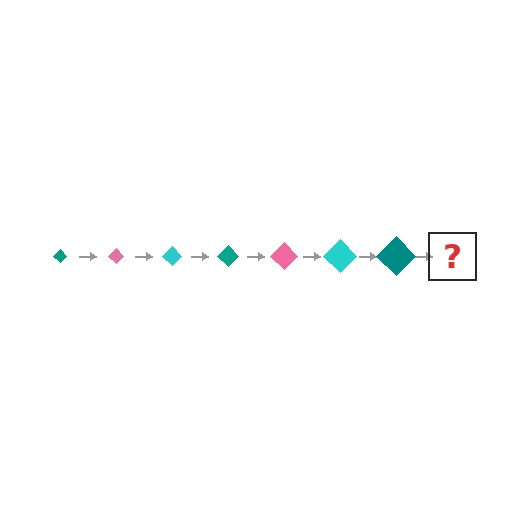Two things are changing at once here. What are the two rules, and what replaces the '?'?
The two rules are that the diamond grows larger each step and the color cycles through teal, pink, and cyan. The '?' should be a pink diamond, larger than the previous one.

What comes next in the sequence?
The next element should be a pink diamond, larger than the previous one.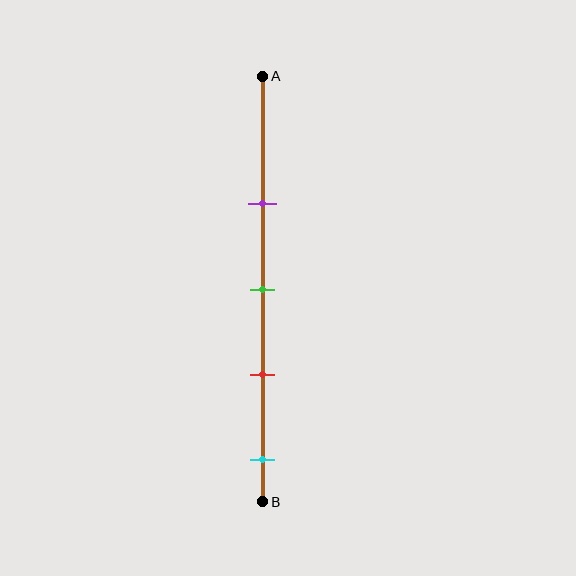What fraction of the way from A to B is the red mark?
The red mark is approximately 70% (0.7) of the way from A to B.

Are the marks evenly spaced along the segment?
Yes, the marks are approximately evenly spaced.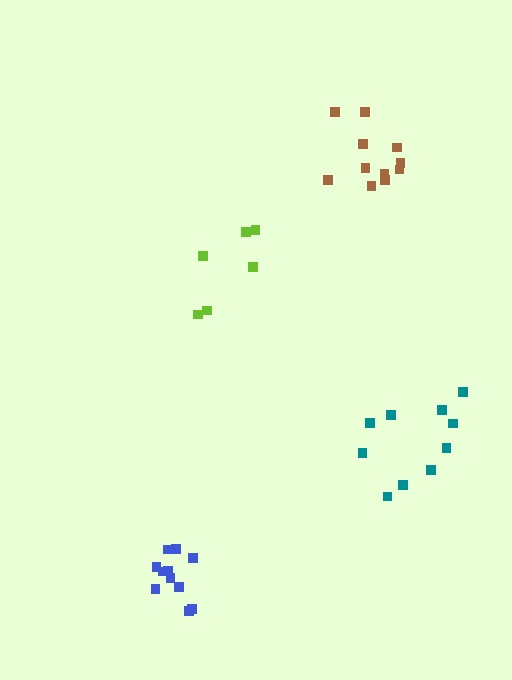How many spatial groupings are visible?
There are 4 spatial groupings.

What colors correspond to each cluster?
The clusters are colored: teal, brown, lime, blue.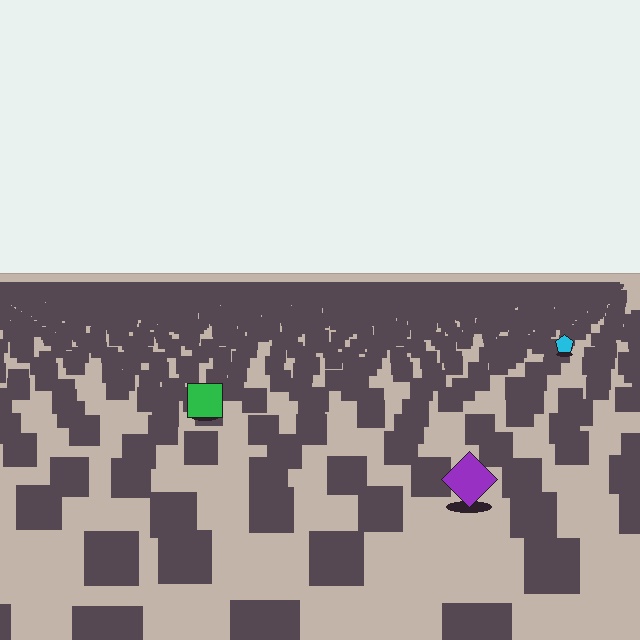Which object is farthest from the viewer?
The cyan pentagon is farthest from the viewer. It appears smaller and the ground texture around it is denser.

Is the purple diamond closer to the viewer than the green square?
Yes. The purple diamond is closer — you can tell from the texture gradient: the ground texture is coarser near it.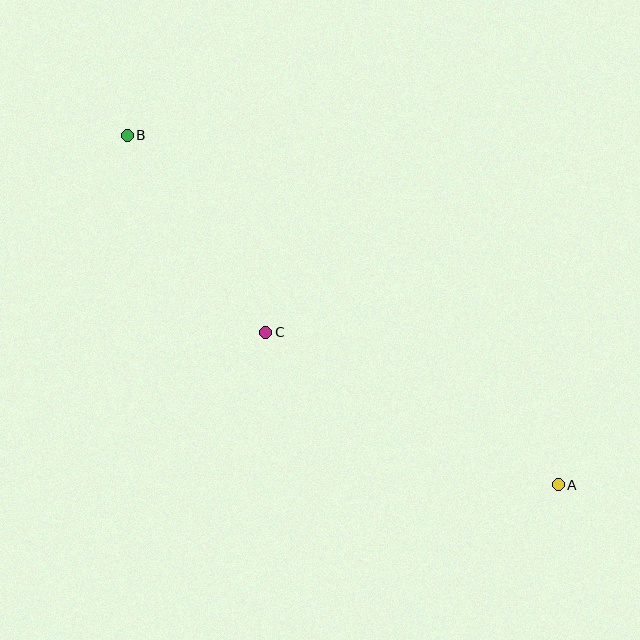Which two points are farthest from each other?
Points A and B are farthest from each other.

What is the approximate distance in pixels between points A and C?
The distance between A and C is approximately 330 pixels.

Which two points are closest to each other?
Points B and C are closest to each other.